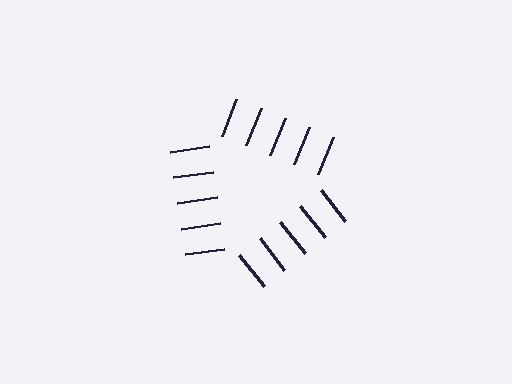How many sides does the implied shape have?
3 sides — the line-ends trace a triangle.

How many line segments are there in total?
15 — 5 along each of the 3 edges.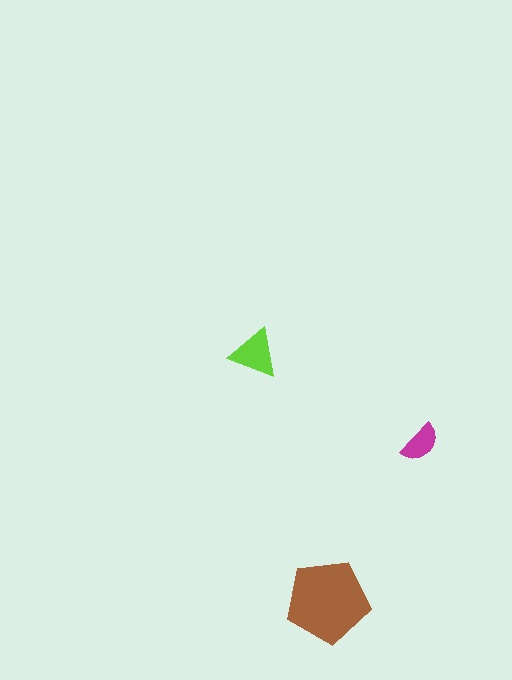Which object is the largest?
The brown pentagon.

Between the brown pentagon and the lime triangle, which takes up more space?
The brown pentagon.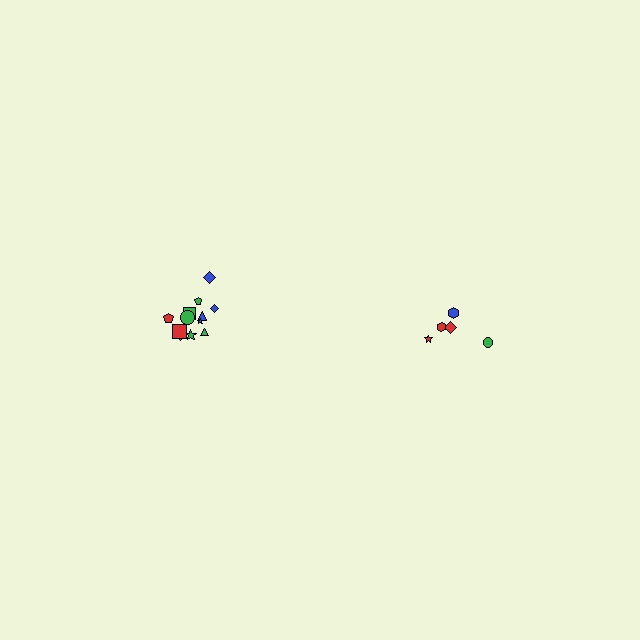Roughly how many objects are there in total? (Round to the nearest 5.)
Roughly 15 objects in total.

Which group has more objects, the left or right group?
The left group.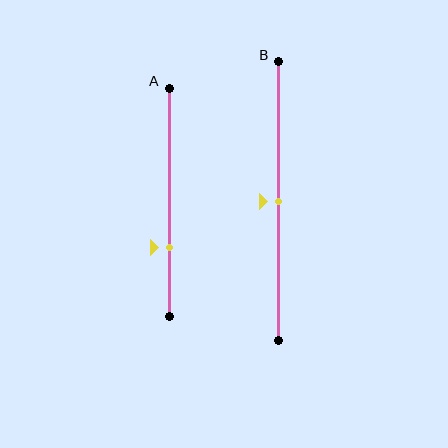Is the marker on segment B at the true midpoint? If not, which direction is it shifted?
Yes, the marker on segment B is at the true midpoint.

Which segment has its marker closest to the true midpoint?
Segment B has its marker closest to the true midpoint.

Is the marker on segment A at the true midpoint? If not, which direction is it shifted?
No, the marker on segment A is shifted downward by about 20% of the segment length.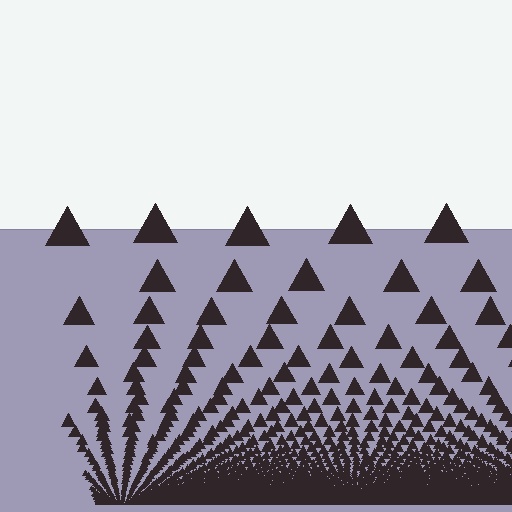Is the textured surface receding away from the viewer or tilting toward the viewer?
The surface appears to tilt toward the viewer. Texture elements get larger and sparser toward the top.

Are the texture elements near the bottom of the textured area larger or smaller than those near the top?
Smaller. The gradient is inverted — elements near the bottom are smaller and denser.